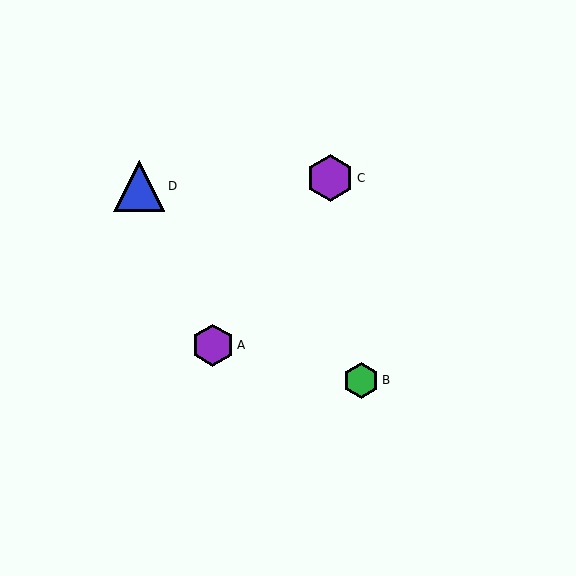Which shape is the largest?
The blue triangle (labeled D) is the largest.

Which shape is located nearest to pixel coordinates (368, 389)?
The green hexagon (labeled B) at (361, 380) is nearest to that location.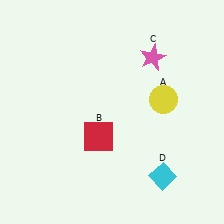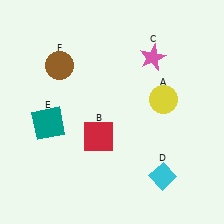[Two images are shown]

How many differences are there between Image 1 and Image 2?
There are 2 differences between the two images.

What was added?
A teal square (E), a brown circle (F) were added in Image 2.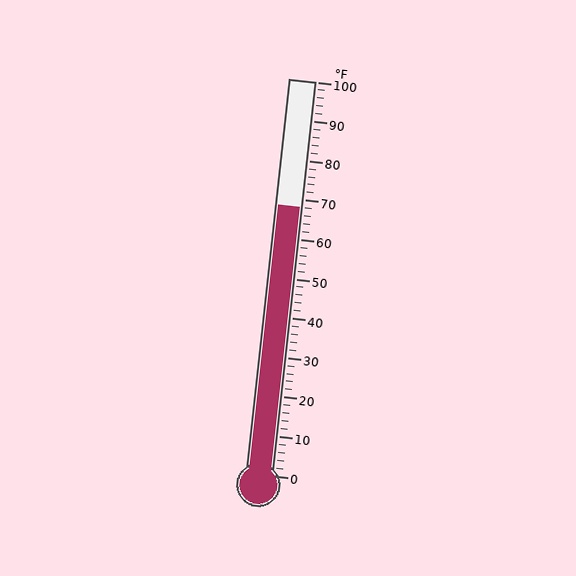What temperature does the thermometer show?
The thermometer shows approximately 68°F.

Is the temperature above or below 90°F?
The temperature is below 90°F.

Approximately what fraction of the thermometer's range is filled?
The thermometer is filled to approximately 70% of its range.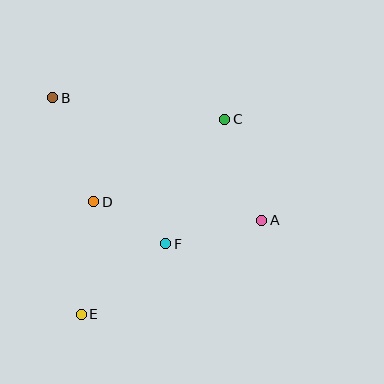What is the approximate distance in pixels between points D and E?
The distance between D and E is approximately 113 pixels.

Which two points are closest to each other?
Points D and F are closest to each other.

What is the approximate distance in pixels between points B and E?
The distance between B and E is approximately 218 pixels.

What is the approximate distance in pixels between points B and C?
The distance between B and C is approximately 173 pixels.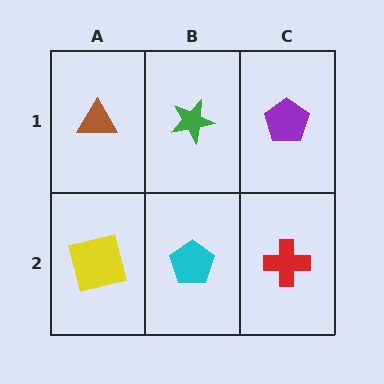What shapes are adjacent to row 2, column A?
A brown triangle (row 1, column A), a cyan pentagon (row 2, column B).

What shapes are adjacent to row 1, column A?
A yellow square (row 2, column A), a green star (row 1, column B).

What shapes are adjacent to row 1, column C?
A red cross (row 2, column C), a green star (row 1, column B).